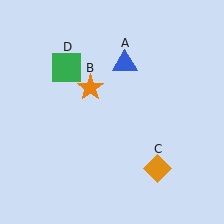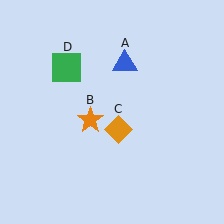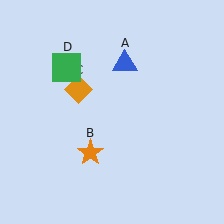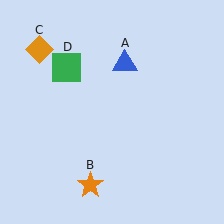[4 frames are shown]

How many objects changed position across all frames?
2 objects changed position: orange star (object B), orange diamond (object C).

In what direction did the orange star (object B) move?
The orange star (object B) moved down.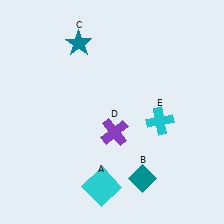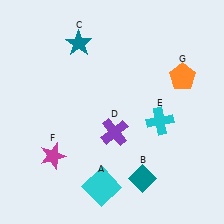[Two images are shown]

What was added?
A magenta star (F), an orange pentagon (G) were added in Image 2.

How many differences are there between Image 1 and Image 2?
There are 2 differences between the two images.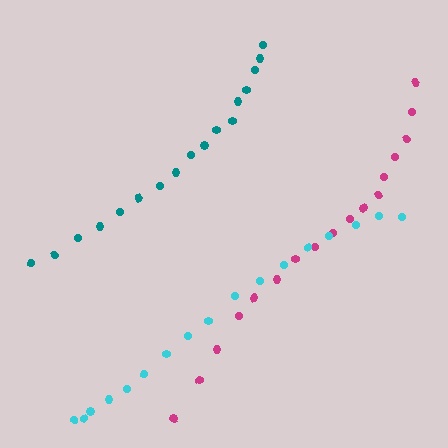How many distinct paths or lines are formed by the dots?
There are 3 distinct paths.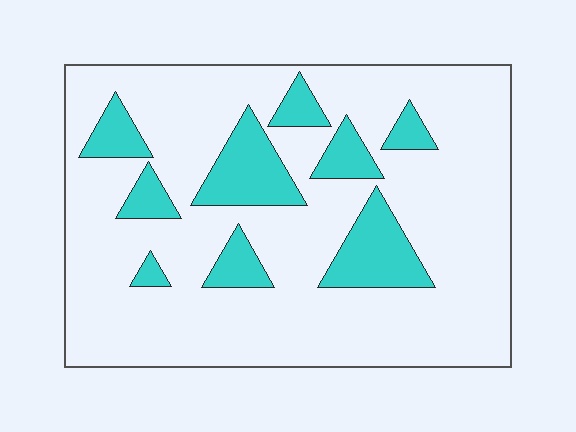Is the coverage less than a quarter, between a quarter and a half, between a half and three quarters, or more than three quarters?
Less than a quarter.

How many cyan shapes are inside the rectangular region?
9.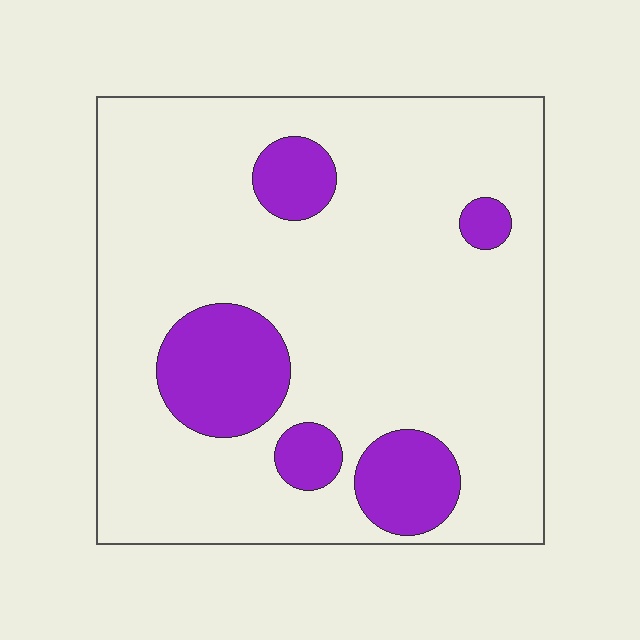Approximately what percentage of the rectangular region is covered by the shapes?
Approximately 15%.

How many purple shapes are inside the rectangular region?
5.